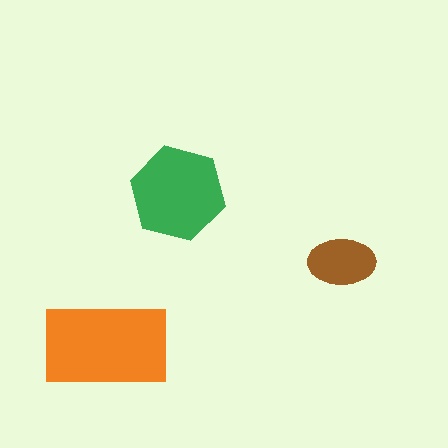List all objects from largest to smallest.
The orange rectangle, the green hexagon, the brown ellipse.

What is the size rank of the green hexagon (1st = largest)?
2nd.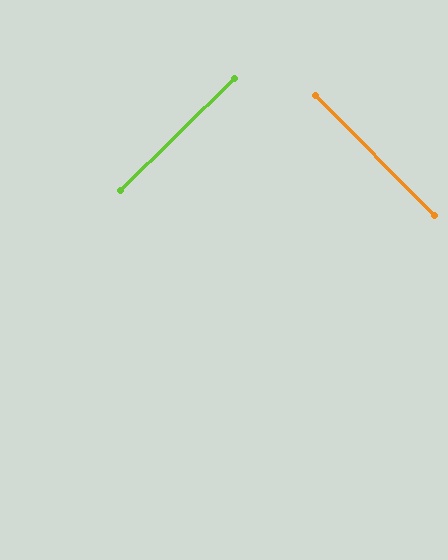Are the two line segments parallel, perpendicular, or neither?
Perpendicular — they meet at approximately 90°.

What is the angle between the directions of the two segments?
Approximately 90 degrees.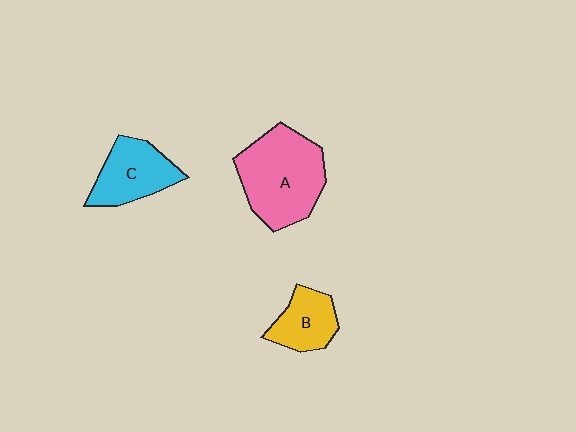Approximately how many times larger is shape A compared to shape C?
Approximately 1.6 times.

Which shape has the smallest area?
Shape B (yellow).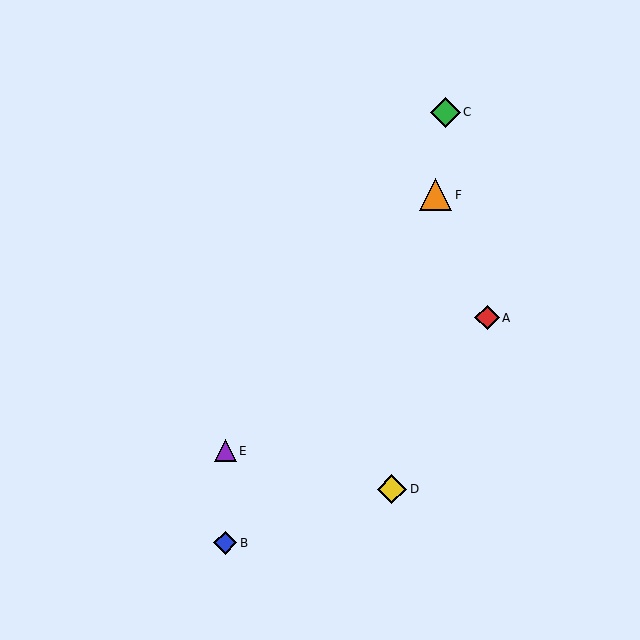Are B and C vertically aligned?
No, B is at x≈225 and C is at x≈445.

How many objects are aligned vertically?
2 objects (B, E) are aligned vertically.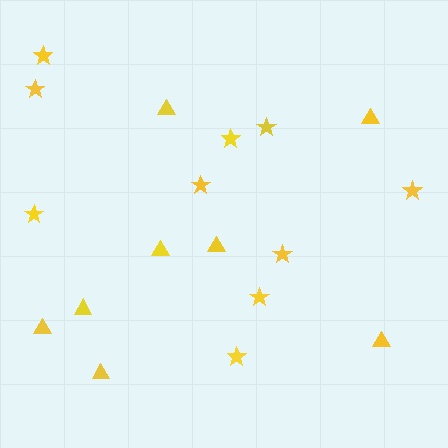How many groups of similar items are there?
There are 2 groups: one group of triangles (8) and one group of stars (10).